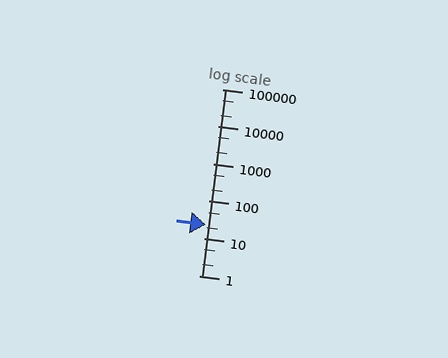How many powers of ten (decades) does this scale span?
The scale spans 5 decades, from 1 to 100000.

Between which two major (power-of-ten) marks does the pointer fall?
The pointer is between 10 and 100.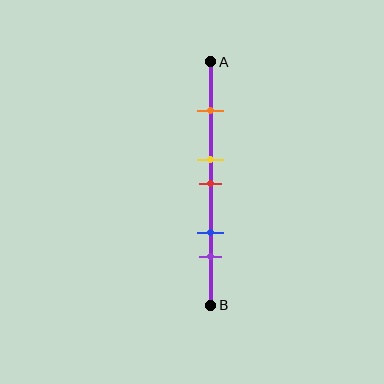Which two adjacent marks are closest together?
The yellow and red marks are the closest adjacent pair.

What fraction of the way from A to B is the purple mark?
The purple mark is approximately 80% (0.8) of the way from A to B.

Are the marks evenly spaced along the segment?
No, the marks are not evenly spaced.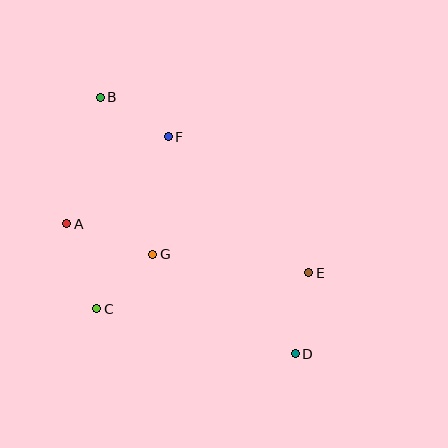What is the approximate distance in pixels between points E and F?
The distance between E and F is approximately 196 pixels.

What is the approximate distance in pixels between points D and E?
The distance between D and E is approximately 82 pixels.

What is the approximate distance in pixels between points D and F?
The distance between D and F is approximately 252 pixels.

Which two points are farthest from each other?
Points B and D are farthest from each other.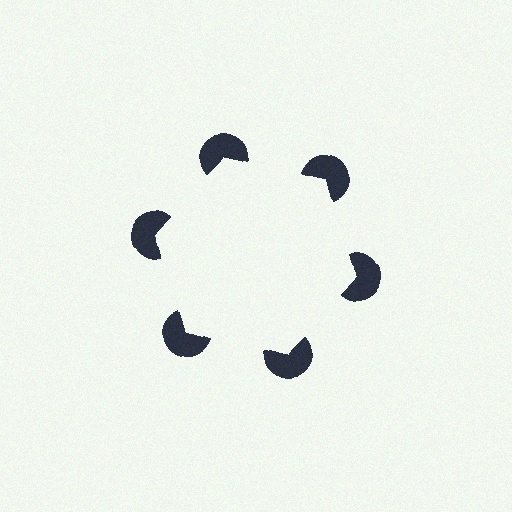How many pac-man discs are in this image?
There are 6 — one at each vertex of the illusory hexagon.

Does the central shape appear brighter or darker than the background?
It typically appears slightly brighter than the background, even though no actual brightness change is drawn.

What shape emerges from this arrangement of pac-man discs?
An illusory hexagon — its edges are inferred from the aligned wedge cuts in the pac-man discs, not physically drawn.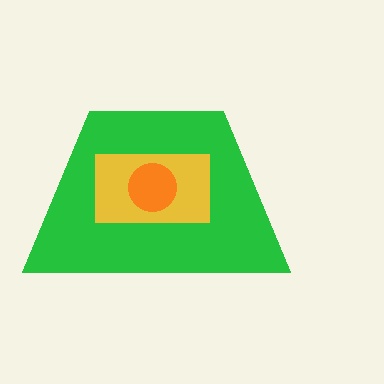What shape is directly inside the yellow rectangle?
The orange circle.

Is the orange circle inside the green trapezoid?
Yes.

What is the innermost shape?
The orange circle.